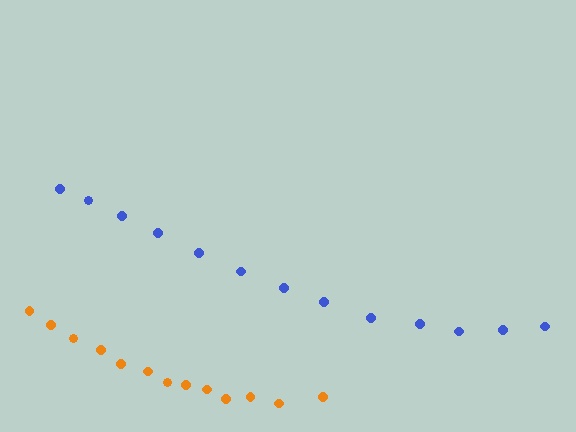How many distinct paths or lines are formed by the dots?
There are 2 distinct paths.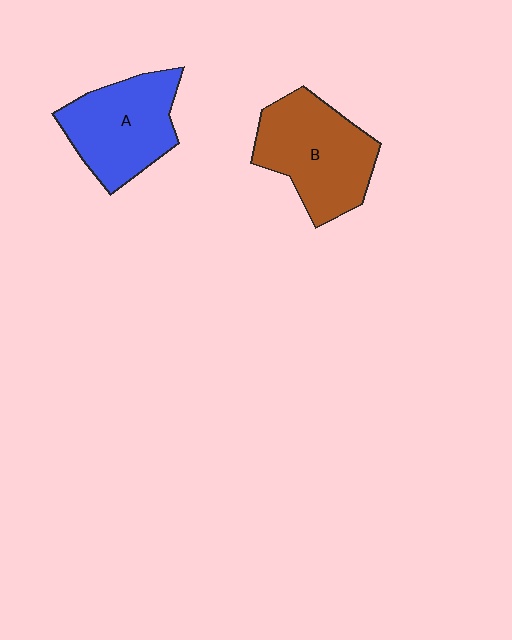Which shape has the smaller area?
Shape A (blue).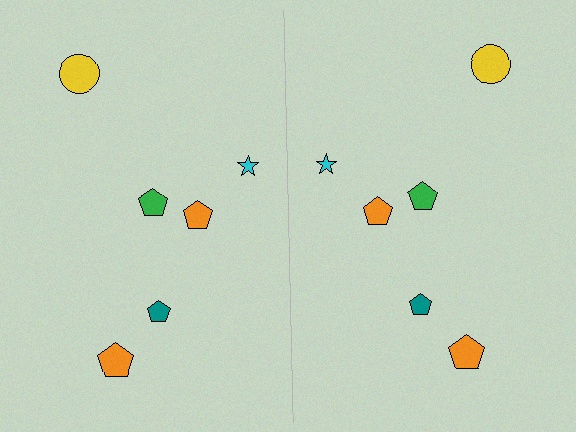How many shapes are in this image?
There are 12 shapes in this image.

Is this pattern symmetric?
Yes, this pattern has bilateral (reflection) symmetry.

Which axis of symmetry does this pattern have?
The pattern has a vertical axis of symmetry running through the center of the image.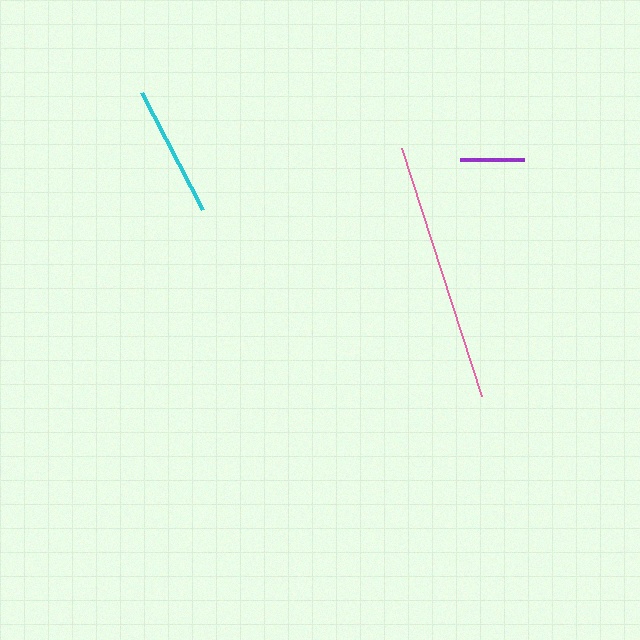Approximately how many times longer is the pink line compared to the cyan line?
The pink line is approximately 2.0 times the length of the cyan line.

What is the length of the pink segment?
The pink segment is approximately 261 pixels long.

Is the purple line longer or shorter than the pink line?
The pink line is longer than the purple line.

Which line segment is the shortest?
The purple line is the shortest at approximately 64 pixels.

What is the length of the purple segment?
The purple segment is approximately 64 pixels long.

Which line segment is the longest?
The pink line is the longest at approximately 261 pixels.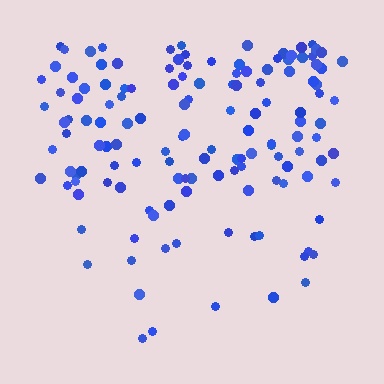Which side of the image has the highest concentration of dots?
The top.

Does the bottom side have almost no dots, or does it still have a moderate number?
Still a moderate number, just noticeably fewer than the top.